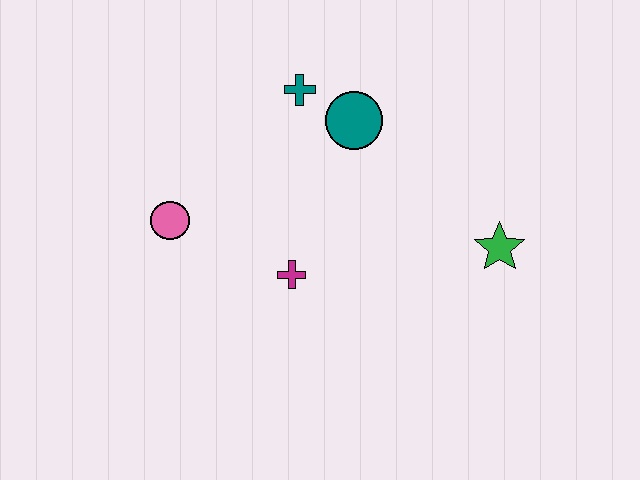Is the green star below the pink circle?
Yes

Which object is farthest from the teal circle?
The pink circle is farthest from the teal circle.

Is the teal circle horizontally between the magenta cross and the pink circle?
No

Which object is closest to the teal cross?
The teal circle is closest to the teal cross.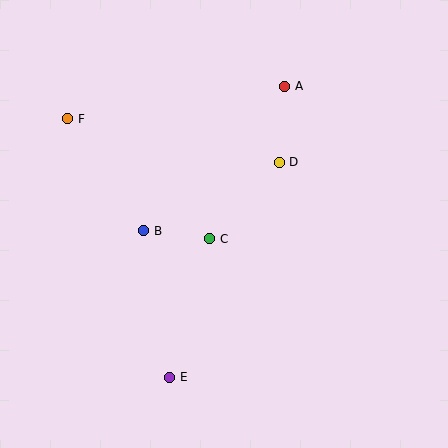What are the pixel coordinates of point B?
Point B is at (144, 231).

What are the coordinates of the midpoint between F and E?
The midpoint between F and E is at (119, 248).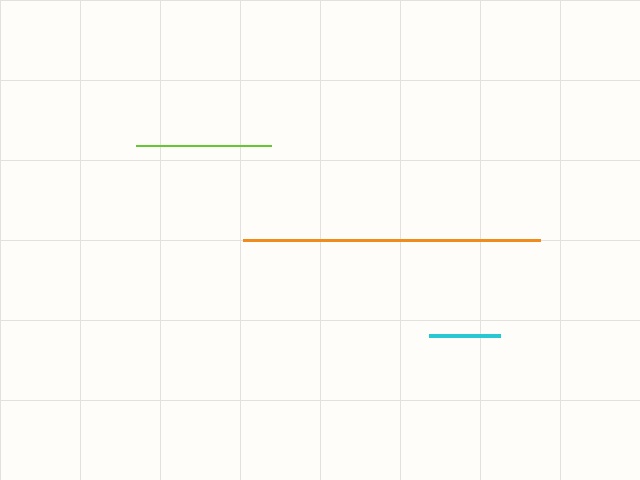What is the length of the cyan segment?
The cyan segment is approximately 71 pixels long.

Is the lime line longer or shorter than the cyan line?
The lime line is longer than the cyan line.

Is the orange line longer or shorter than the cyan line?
The orange line is longer than the cyan line.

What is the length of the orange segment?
The orange segment is approximately 297 pixels long.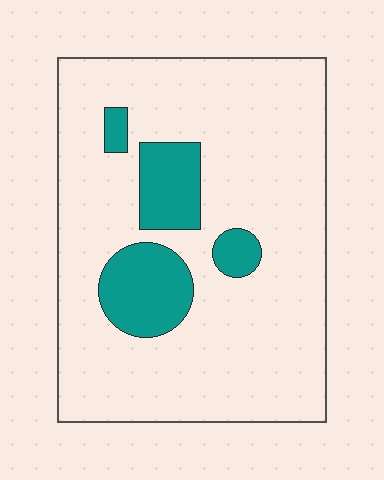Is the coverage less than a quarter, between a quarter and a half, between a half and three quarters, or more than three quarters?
Less than a quarter.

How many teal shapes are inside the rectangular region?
4.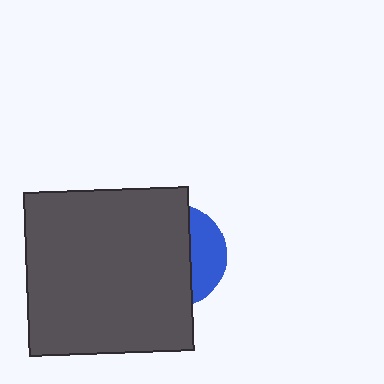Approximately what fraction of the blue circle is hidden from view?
Roughly 69% of the blue circle is hidden behind the dark gray square.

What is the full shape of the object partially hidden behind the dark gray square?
The partially hidden object is a blue circle.